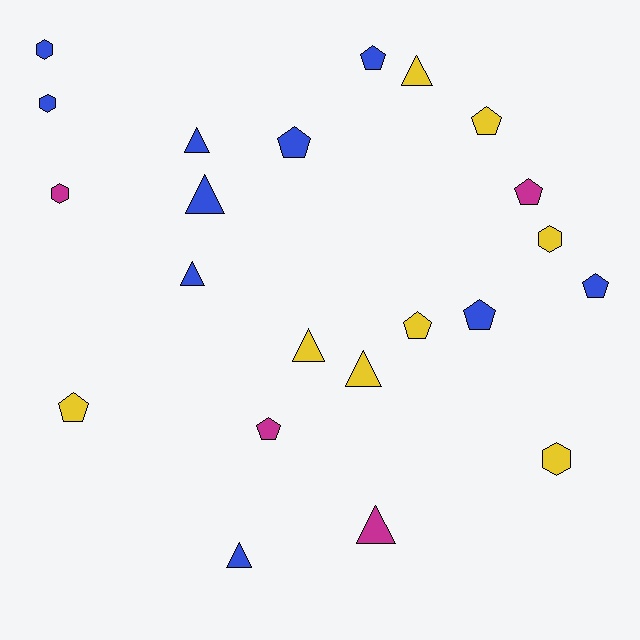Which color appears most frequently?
Blue, with 10 objects.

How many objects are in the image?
There are 22 objects.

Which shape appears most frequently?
Pentagon, with 9 objects.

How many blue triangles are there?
There are 4 blue triangles.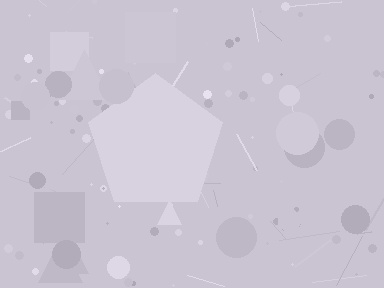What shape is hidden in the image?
A pentagon is hidden in the image.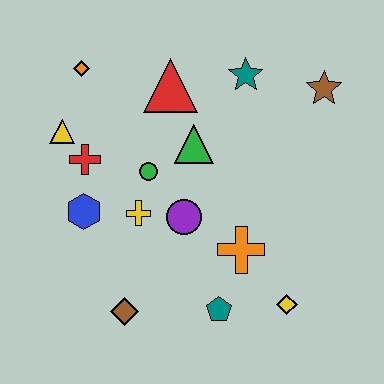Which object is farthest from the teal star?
The brown diamond is farthest from the teal star.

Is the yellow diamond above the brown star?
No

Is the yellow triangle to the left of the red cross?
Yes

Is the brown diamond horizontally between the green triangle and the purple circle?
No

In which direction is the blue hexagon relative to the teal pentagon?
The blue hexagon is to the left of the teal pentagon.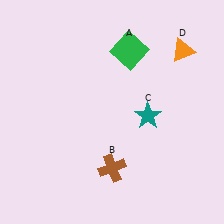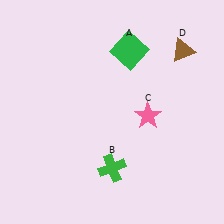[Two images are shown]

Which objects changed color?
B changed from brown to green. C changed from teal to pink. D changed from orange to brown.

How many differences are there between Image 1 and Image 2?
There are 3 differences between the two images.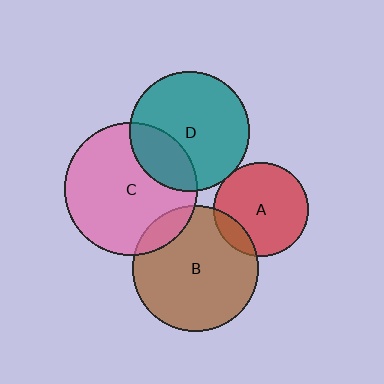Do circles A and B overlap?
Yes.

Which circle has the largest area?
Circle C (pink).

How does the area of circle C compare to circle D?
Approximately 1.2 times.